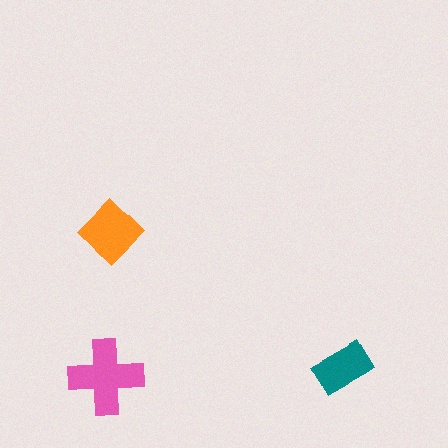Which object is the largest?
The pink cross.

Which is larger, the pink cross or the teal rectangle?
The pink cross.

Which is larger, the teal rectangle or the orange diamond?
The orange diamond.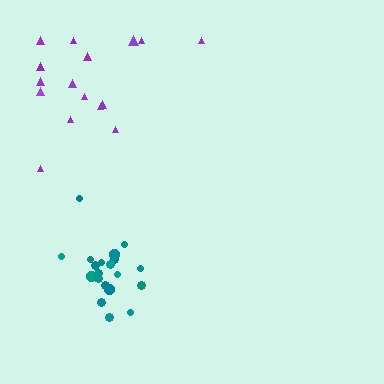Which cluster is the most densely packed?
Teal.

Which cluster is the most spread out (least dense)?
Purple.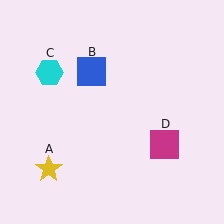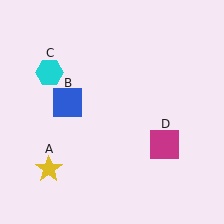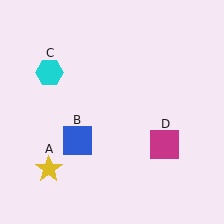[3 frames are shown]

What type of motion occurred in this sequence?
The blue square (object B) rotated counterclockwise around the center of the scene.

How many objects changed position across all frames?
1 object changed position: blue square (object B).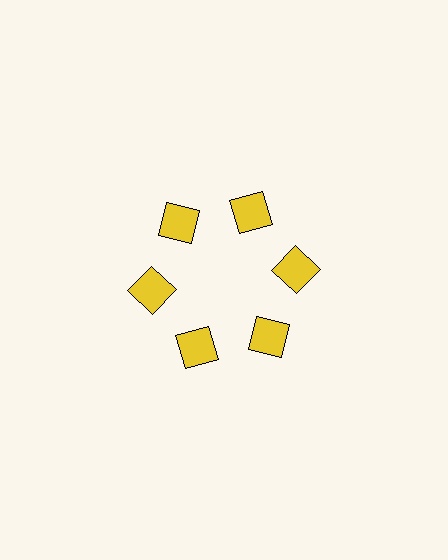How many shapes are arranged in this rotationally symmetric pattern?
There are 6 shapes, arranged in 6 groups of 1.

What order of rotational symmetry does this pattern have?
This pattern has 6-fold rotational symmetry.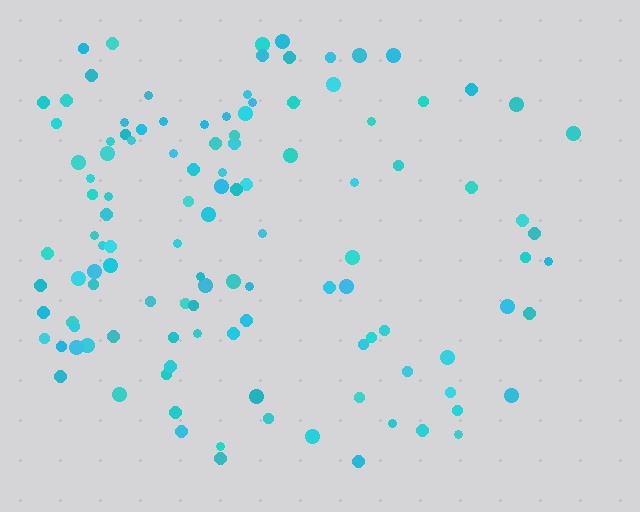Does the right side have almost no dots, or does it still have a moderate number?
Still a moderate number, just noticeably fewer than the left.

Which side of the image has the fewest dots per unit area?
The right.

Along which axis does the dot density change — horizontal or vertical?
Horizontal.